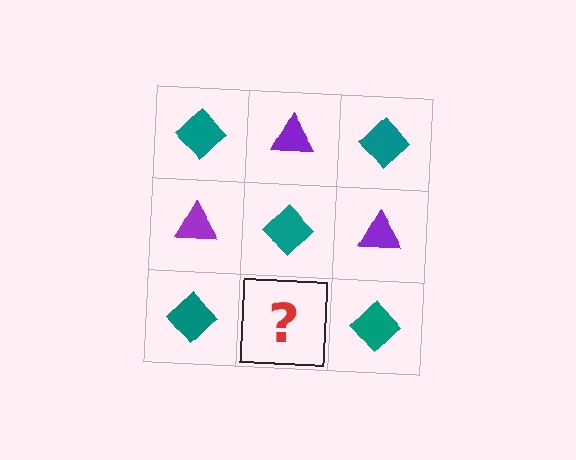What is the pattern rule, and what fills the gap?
The rule is that it alternates teal diamond and purple triangle in a checkerboard pattern. The gap should be filled with a purple triangle.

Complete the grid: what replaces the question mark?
The question mark should be replaced with a purple triangle.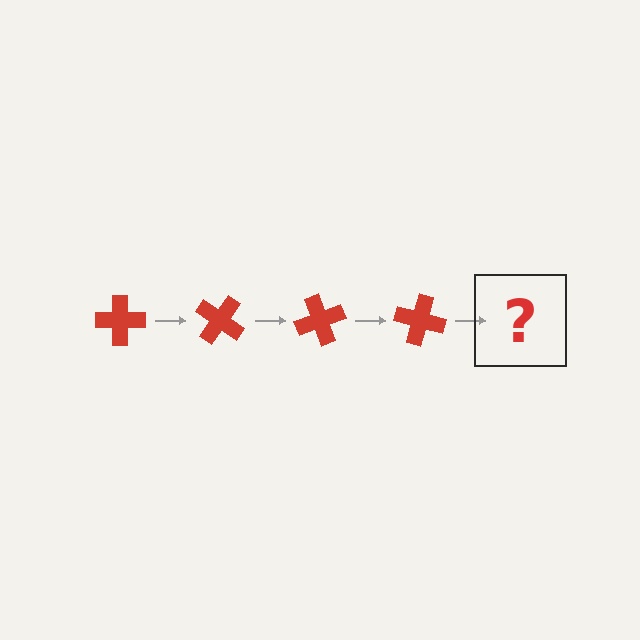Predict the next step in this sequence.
The next step is a red cross rotated 140 degrees.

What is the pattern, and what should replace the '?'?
The pattern is that the cross rotates 35 degrees each step. The '?' should be a red cross rotated 140 degrees.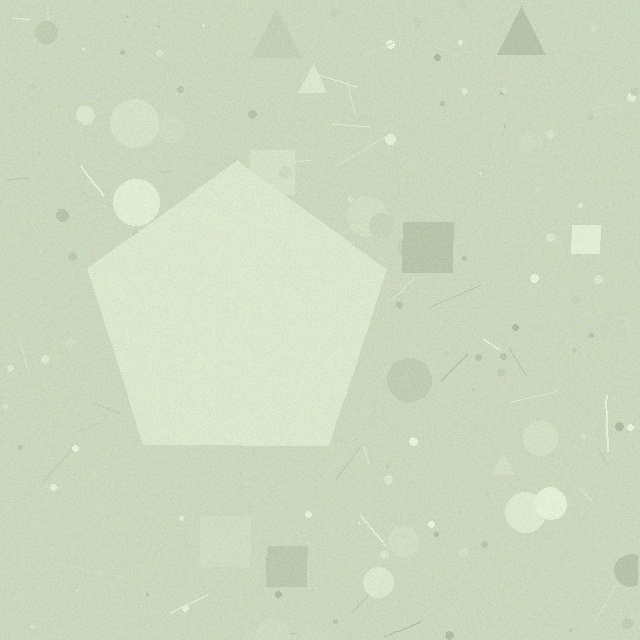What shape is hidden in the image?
A pentagon is hidden in the image.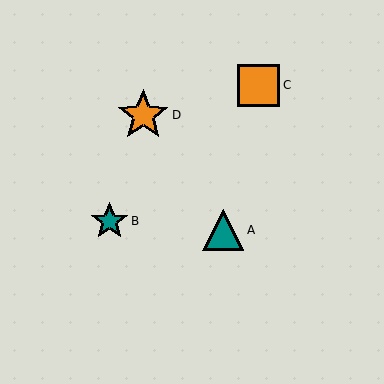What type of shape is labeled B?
Shape B is a teal star.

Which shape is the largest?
The orange star (labeled D) is the largest.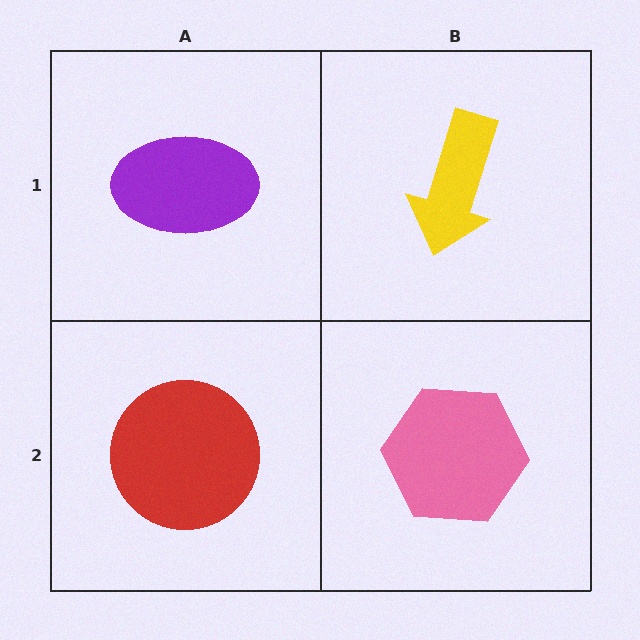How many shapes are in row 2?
2 shapes.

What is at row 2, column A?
A red circle.